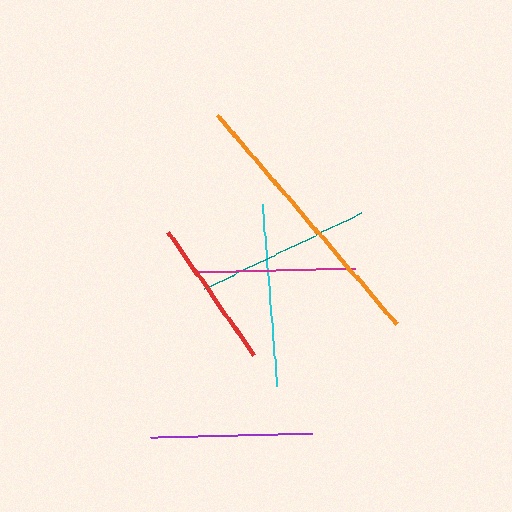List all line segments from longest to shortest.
From longest to shortest: orange, cyan, teal, purple, magenta, red.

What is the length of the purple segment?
The purple segment is approximately 161 pixels long.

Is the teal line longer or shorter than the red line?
The teal line is longer than the red line.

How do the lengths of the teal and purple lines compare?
The teal and purple lines are approximately the same length.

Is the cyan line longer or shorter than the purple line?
The cyan line is longer than the purple line.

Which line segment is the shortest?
The red line is the shortest at approximately 150 pixels.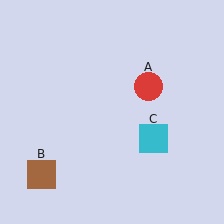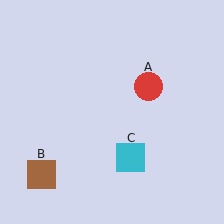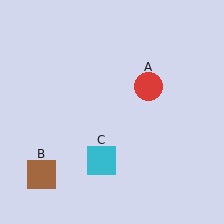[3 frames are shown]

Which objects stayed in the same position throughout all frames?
Red circle (object A) and brown square (object B) remained stationary.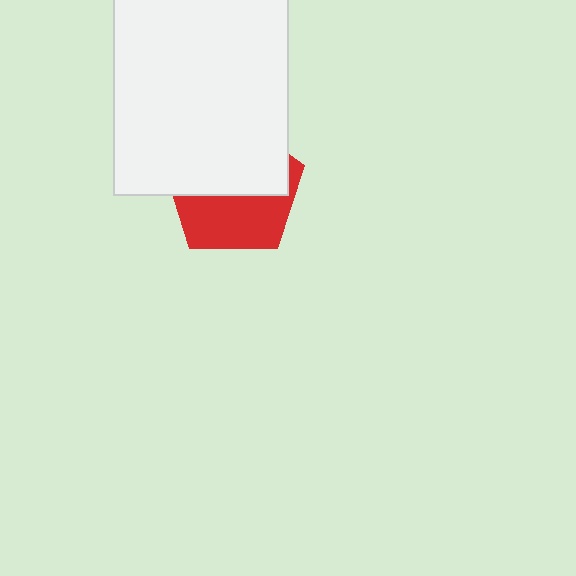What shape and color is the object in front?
The object in front is a white rectangle.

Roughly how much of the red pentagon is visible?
About half of it is visible (roughly 46%).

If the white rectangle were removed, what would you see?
You would see the complete red pentagon.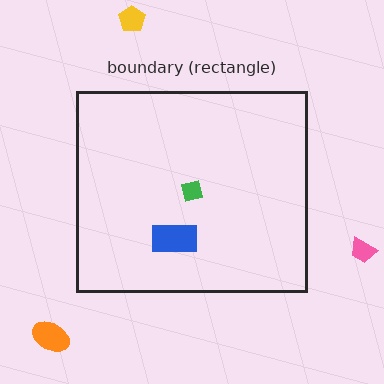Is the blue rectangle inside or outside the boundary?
Inside.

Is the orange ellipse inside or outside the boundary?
Outside.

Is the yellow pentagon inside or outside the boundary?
Outside.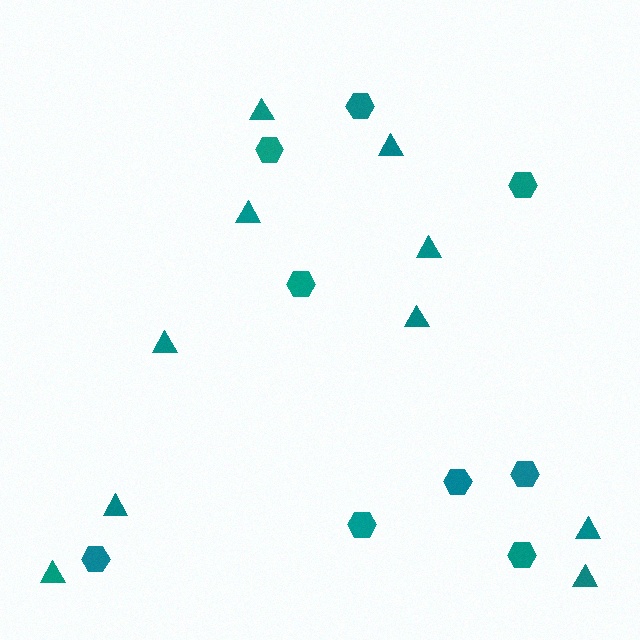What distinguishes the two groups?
There are 2 groups: one group of triangles (10) and one group of hexagons (9).